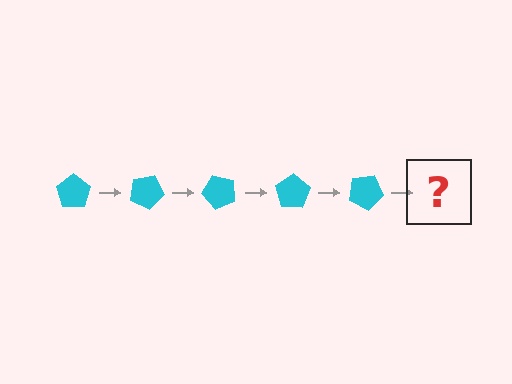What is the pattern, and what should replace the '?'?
The pattern is that the pentagon rotates 25 degrees each step. The '?' should be a cyan pentagon rotated 125 degrees.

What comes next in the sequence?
The next element should be a cyan pentagon rotated 125 degrees.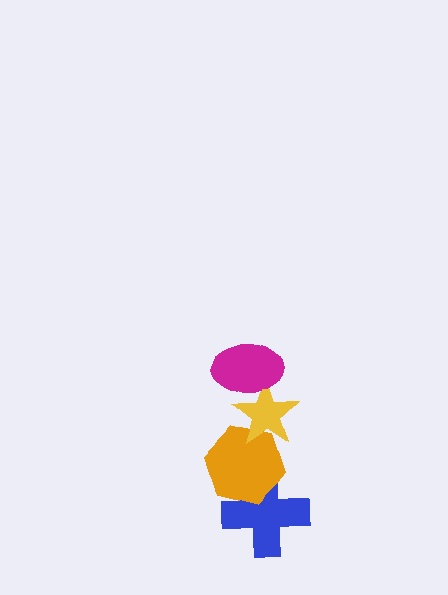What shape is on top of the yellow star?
The magenta ellipse is on top of the yellow star.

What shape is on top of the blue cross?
The orange hexagon is on top of the blue cross.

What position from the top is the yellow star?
The yellow star is 2nd from the top.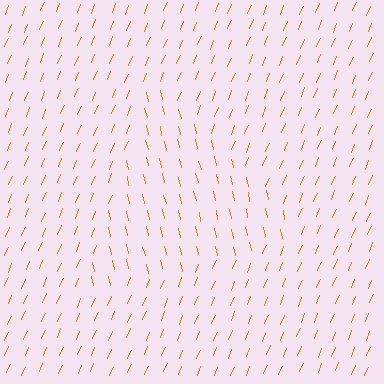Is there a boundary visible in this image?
Yes, there is a texture boundary formed by a change in line orientation.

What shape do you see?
I see a triangle.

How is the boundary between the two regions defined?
The boundary is defined purely by a change in line orientation (approximately 37 degrees difference). All lines are the same color and thickness.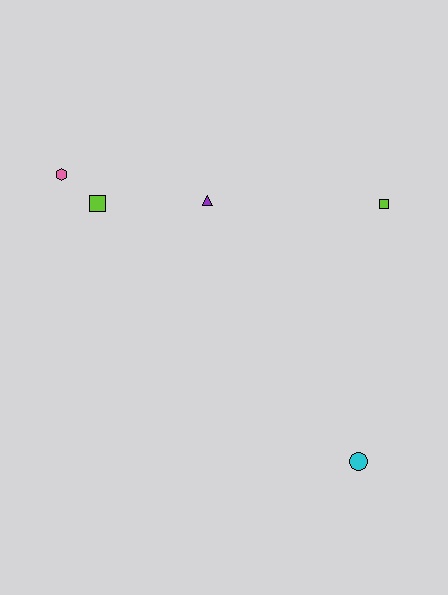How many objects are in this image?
There are 5 objects.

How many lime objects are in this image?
There are 2 lime objects.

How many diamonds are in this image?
There are no diamonds.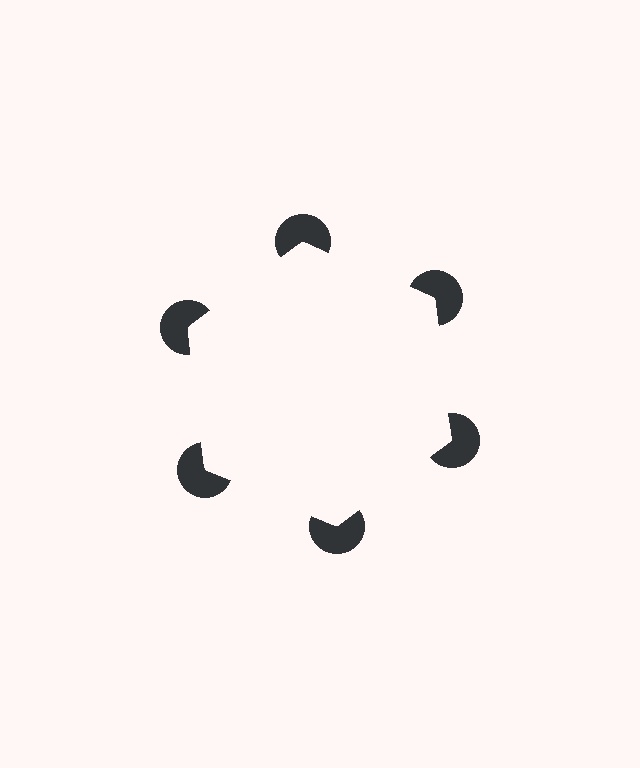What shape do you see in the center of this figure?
An illusory hexagon — its edges are inferred from the aligned wedge cuts in the pac-man discs, not physically drawn.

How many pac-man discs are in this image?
There are 6 — one at each vertex of the illusory hexagon.